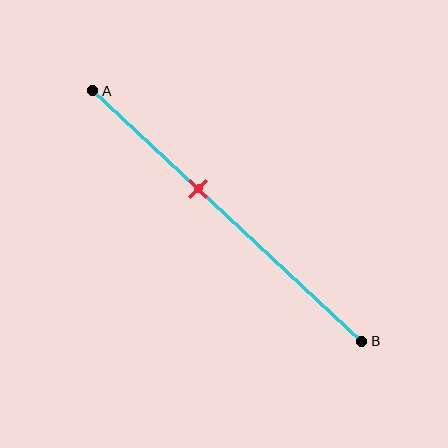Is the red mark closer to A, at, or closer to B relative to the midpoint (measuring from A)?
The red mark is closer to point A than the midpoint of segment AB.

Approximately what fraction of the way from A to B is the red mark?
The red mark is approximately 40% of the way from A to B.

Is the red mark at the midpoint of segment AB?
No, the mark is at about 40% from A, not at the 50% midpoint.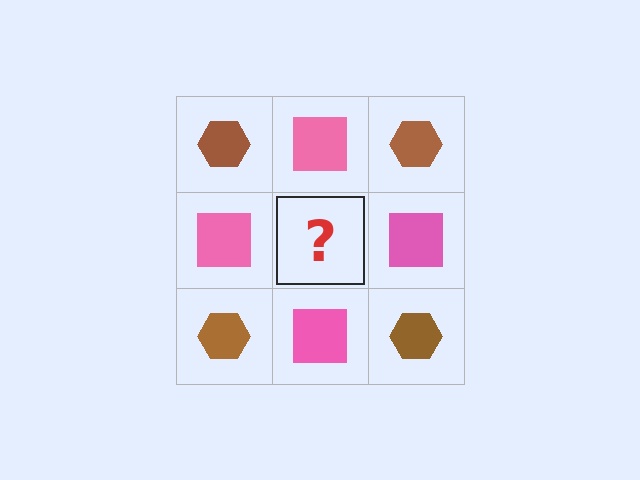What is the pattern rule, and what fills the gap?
The rule is that it alternates brown hexagon and pink square in a checkerboard pattern. The gap should be filled with a brown hexagon.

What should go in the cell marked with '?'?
The missing cell should contain a brown hexagon.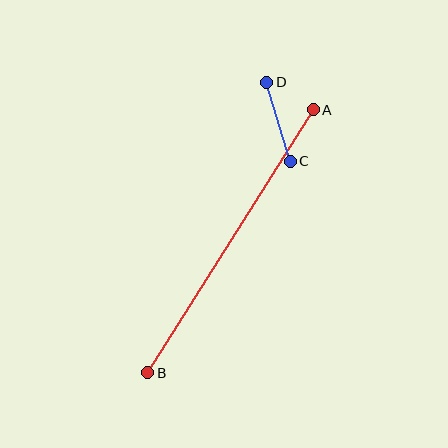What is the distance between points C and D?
The distance is approximately 82 pixels.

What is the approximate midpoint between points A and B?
The midpoint is at approximately (231, 241) pixels.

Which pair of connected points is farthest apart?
Points A and B are farthest apart.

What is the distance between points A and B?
The distance is approximately 311 pixels.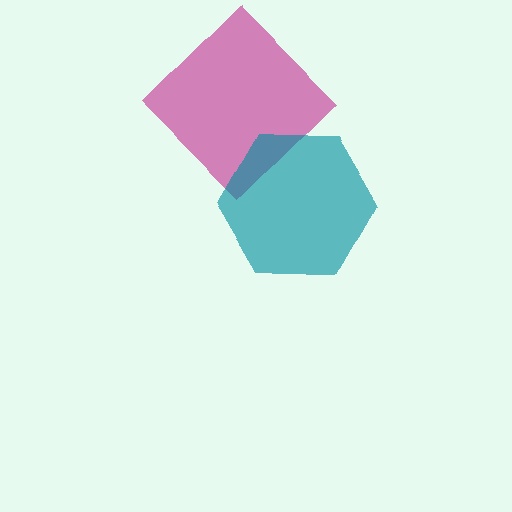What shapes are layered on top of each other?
The layered shapes are: a magenta diamond, a teal hexagon.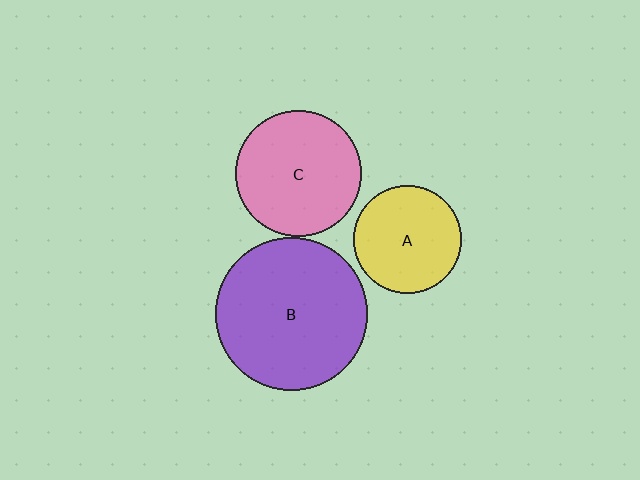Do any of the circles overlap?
No, none of the circles overlap.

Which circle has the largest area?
Circle B (purple).